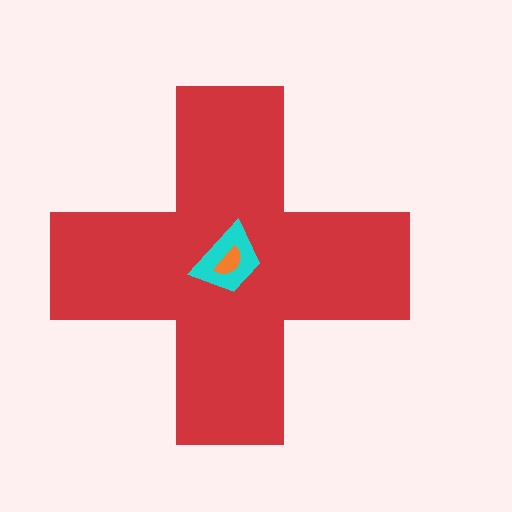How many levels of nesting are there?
3.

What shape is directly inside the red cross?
The cyan trapezoid.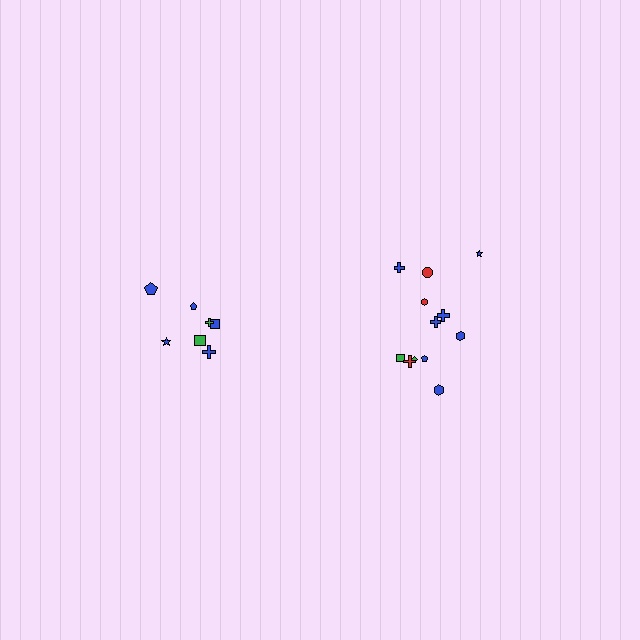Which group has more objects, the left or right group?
The right group.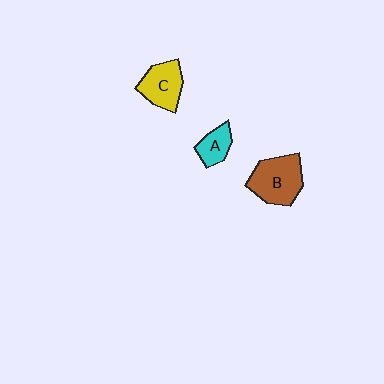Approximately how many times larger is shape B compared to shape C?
Approximately 1.3 times.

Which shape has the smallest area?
Shape A (cyan).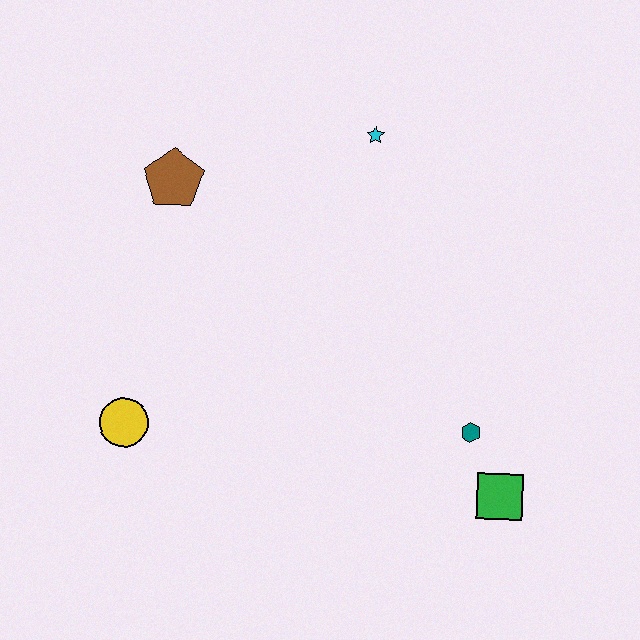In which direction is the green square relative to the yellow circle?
The green square is to the right of the yellow circle.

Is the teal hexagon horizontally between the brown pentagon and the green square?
Yes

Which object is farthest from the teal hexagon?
The brown pentagon is farthest from the teal hexagon.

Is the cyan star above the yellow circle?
Yes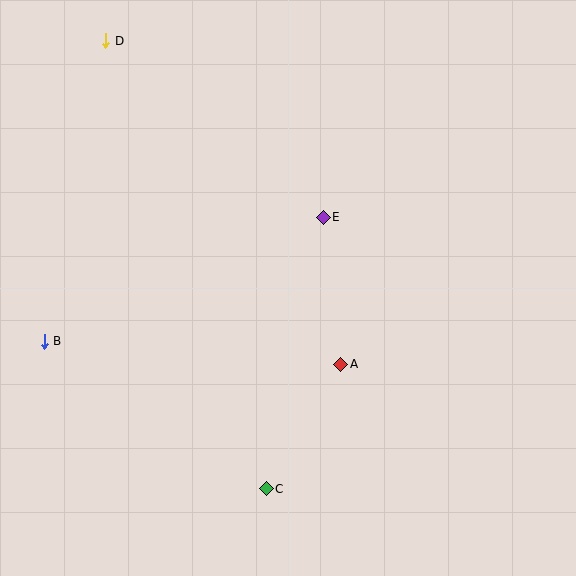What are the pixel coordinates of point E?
Point E is at (323, 217).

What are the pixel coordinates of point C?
Point C is at (266, 489).